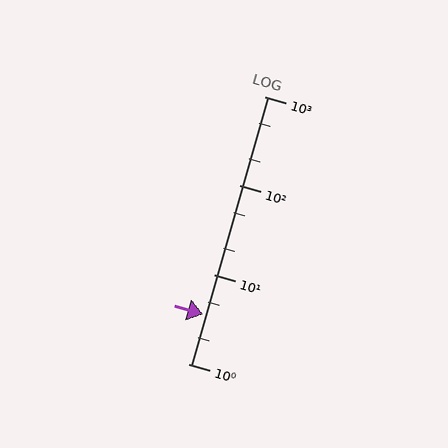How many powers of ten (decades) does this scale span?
The scale spans 3 decades, from 1 to 1000.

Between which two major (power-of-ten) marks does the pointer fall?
The pointer is between 1 and 10.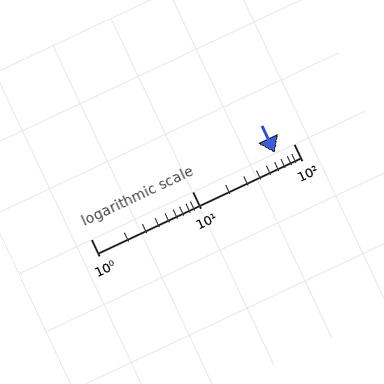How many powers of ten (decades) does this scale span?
The scale spans 2 decades, from 1 to 100.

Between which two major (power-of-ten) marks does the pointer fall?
The pointer is between 10 and 100.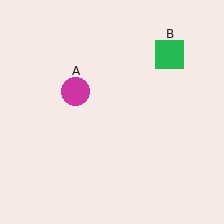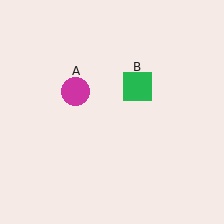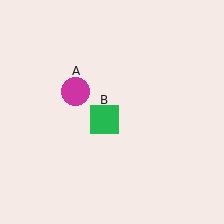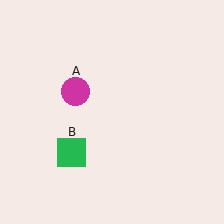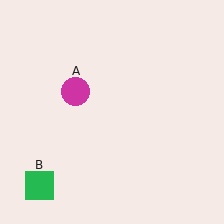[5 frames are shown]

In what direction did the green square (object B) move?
The green square (object B) moved down and to the left.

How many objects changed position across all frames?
1 object changed position: green square (object B).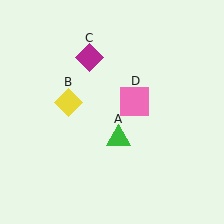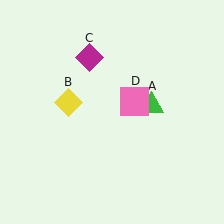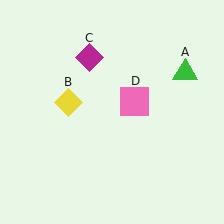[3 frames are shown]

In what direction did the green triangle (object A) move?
The green triangle (object A) moved up and to the right.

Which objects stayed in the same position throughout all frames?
Yellow diamond (object B) and magenta diamond (object C) and pink square (object D) remained stationary.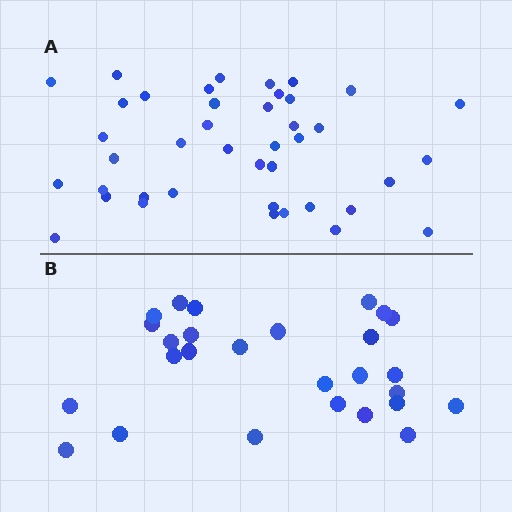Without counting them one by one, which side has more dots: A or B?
Region A (the top region) has more dots.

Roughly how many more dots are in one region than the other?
Region A has approximately 15 more dots than region B.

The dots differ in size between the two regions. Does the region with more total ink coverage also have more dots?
No. Region B has more total ink coverage because its dots are larger, but region A actually contains more individual dots. Total area can be misleading — the number of items is what matters here.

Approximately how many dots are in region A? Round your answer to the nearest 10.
About 40 dots. (The exact count is 41, which rounds to 40.)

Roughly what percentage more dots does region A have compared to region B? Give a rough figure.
About 50% more.